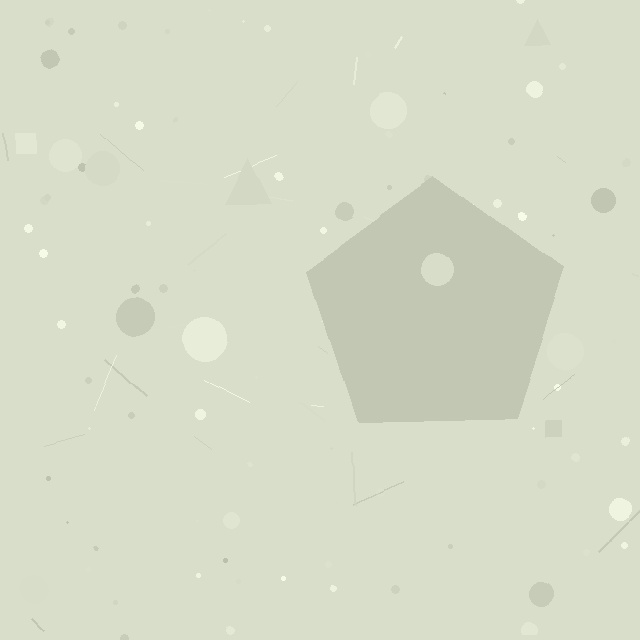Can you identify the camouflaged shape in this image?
The camouflaged shape is a pentagon.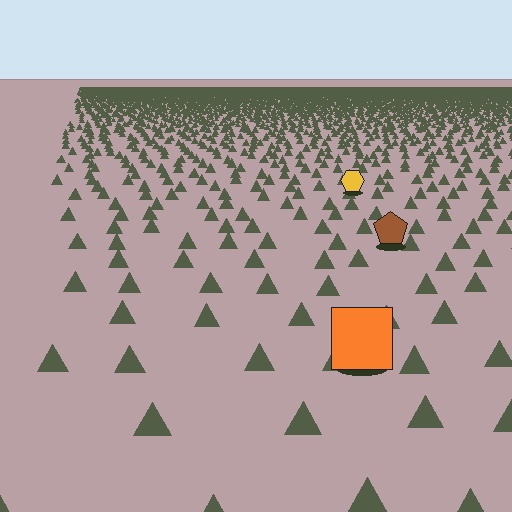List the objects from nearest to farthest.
From nearest to farthest: the orange square, the brown pentagon, the yellow hexagon.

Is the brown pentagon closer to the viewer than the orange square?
No. The orange square is closer — you can tell from the texture gradient: the ground texture is coarser near it.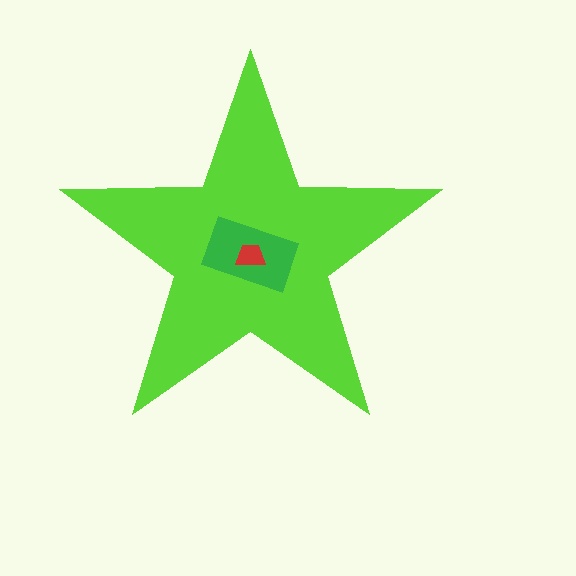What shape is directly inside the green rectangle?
The red trapezoid.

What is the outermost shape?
The lime star.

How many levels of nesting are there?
3.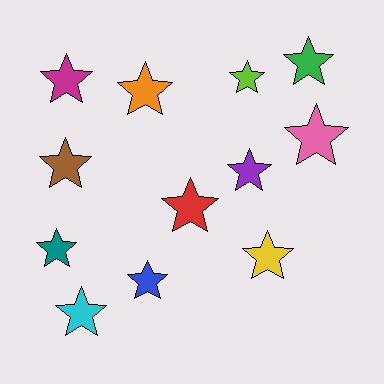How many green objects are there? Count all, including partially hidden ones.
There is 1 green object.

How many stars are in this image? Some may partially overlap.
There are 12 stars.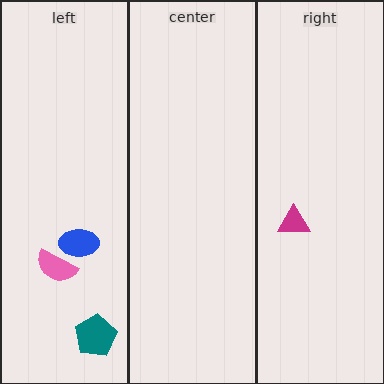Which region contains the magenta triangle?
The right region.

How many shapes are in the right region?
1.